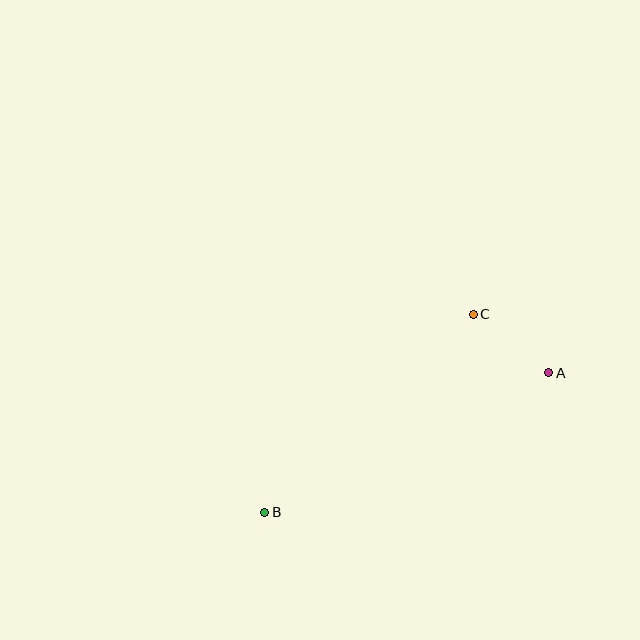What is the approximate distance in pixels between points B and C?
The distance between B and C is approximately 287 pixels.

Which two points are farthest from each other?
Points A and B are farthest from each other.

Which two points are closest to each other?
Points A and C are closest to each other.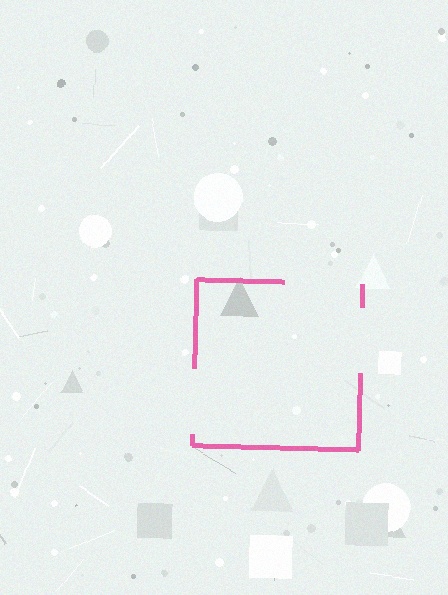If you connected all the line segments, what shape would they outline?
They would outline a square.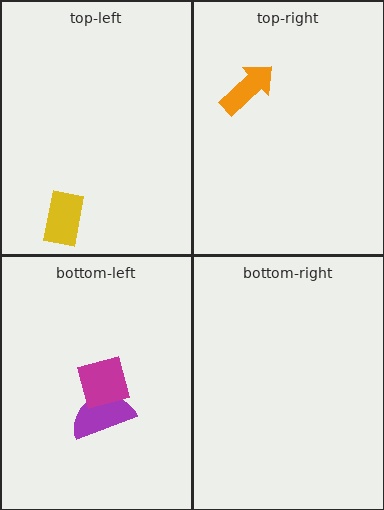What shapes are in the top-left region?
The yellow rectangle.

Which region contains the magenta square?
The bottom-left region.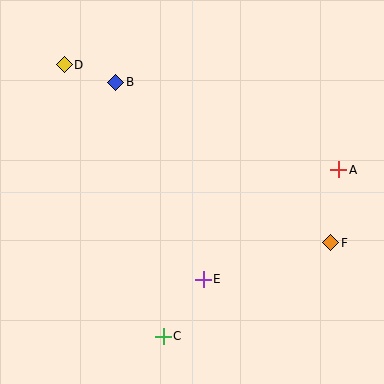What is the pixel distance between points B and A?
The distance between B and A is 240 pixels.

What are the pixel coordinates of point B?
Point B is at (116, 82).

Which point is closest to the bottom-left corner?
Point C is closest to the bottom-left corner.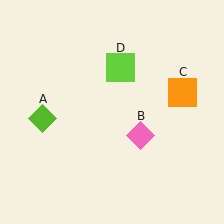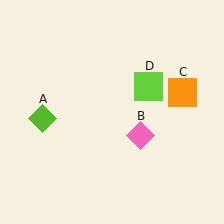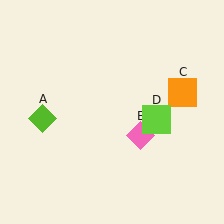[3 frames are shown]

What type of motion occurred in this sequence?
The lime square (object D) rotated clockwise around the center of the scene.